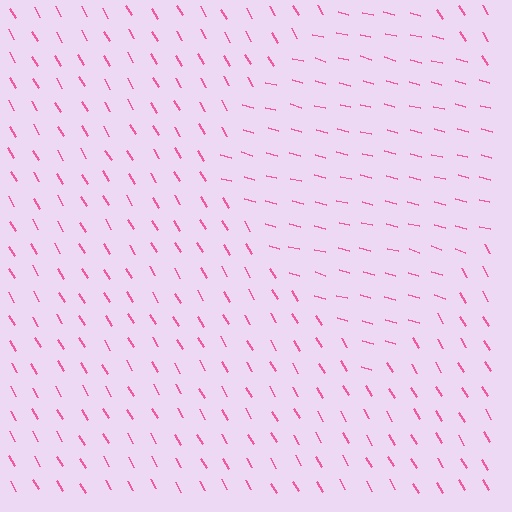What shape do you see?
I see a diamond.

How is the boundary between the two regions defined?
The boundary is defined purely by a change in line orientation (approximately 45 degrees difference). All lines are the same color and thickness.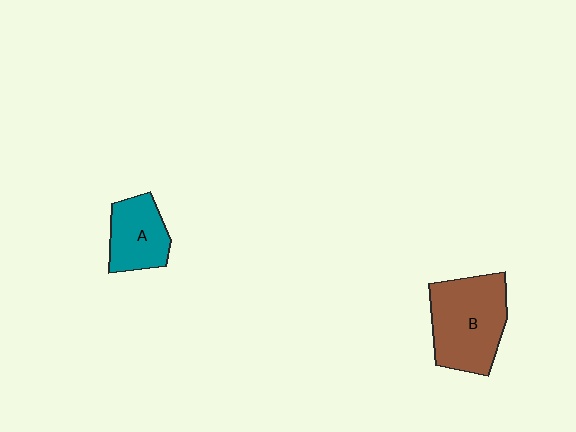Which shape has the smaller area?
Shape A (teal).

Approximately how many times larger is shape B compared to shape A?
Approximately 1.7 times.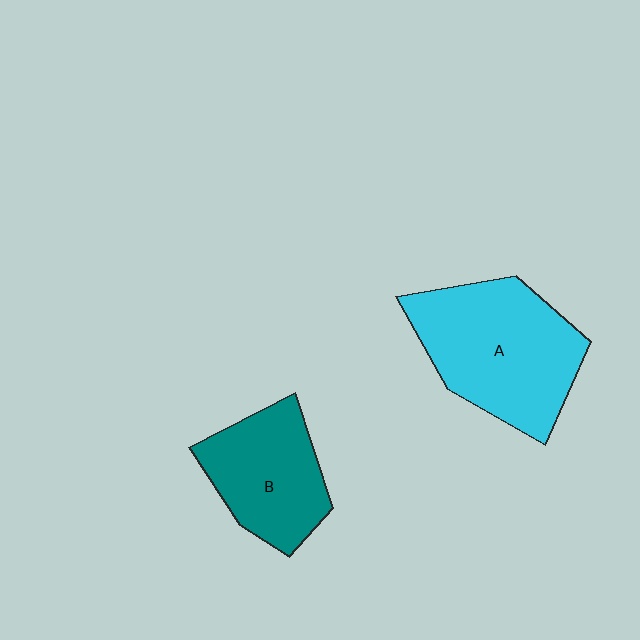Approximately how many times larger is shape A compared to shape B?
Approximately 1.4 times.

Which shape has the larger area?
Shape A (cyan).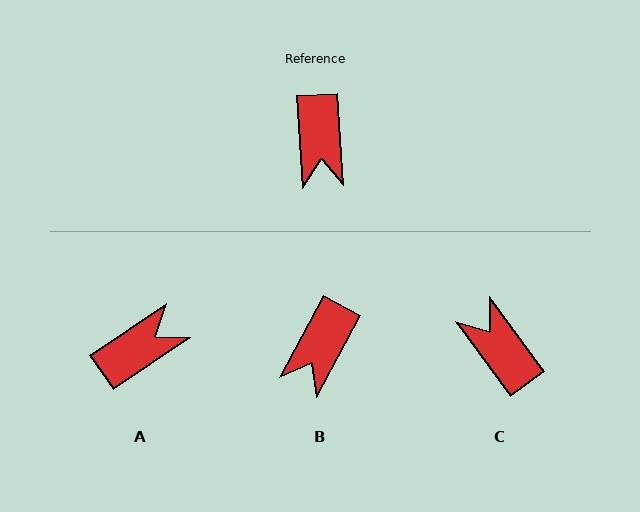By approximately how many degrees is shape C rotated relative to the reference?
Approximately 147 degrees clockwise.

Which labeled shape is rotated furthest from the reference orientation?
C, about 147 degrees away.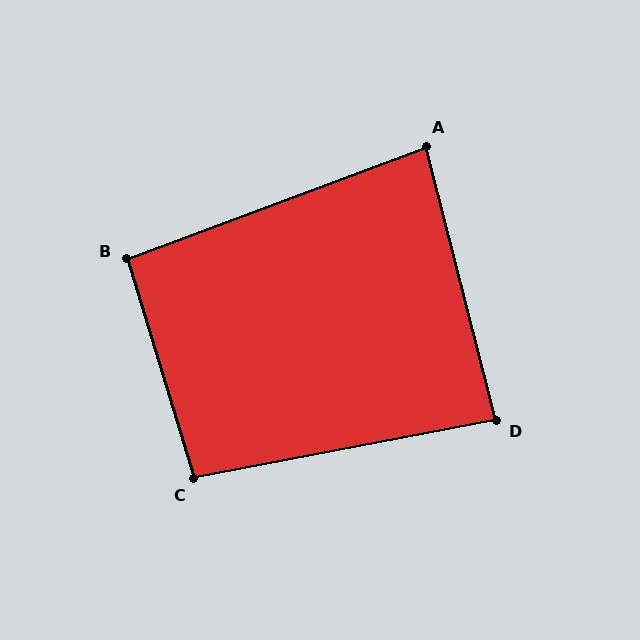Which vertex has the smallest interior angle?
A, at approximately 84 degrees.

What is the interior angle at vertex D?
Approximately 86 degrees (approximately right).